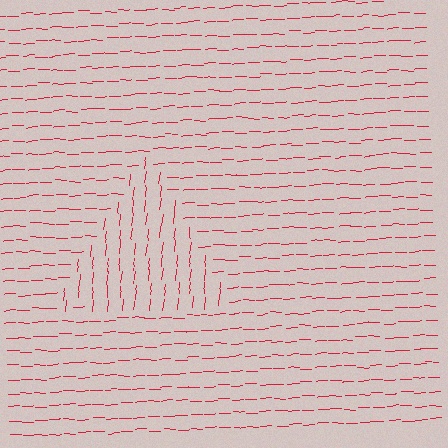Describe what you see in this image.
The image is filled with small red line segments. A triangle region in the image has lines oriented differently from the surrounding lines, creating a visible texture boundary.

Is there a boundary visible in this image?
Yes, there is a texture boundary formed by a change in line orientation.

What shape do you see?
I see a triangle.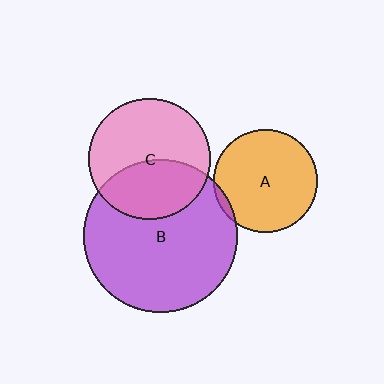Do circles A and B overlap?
Yes.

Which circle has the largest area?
Circle B (purple).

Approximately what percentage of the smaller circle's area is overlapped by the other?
Approximately 5%.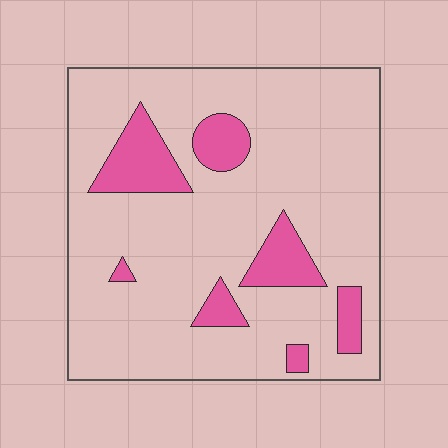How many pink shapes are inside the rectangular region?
7.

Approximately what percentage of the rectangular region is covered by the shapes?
Approximately 15%.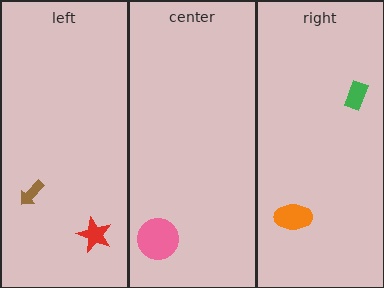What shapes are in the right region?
The green rectangle, the orange ellipse.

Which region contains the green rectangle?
The right region.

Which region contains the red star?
The left region.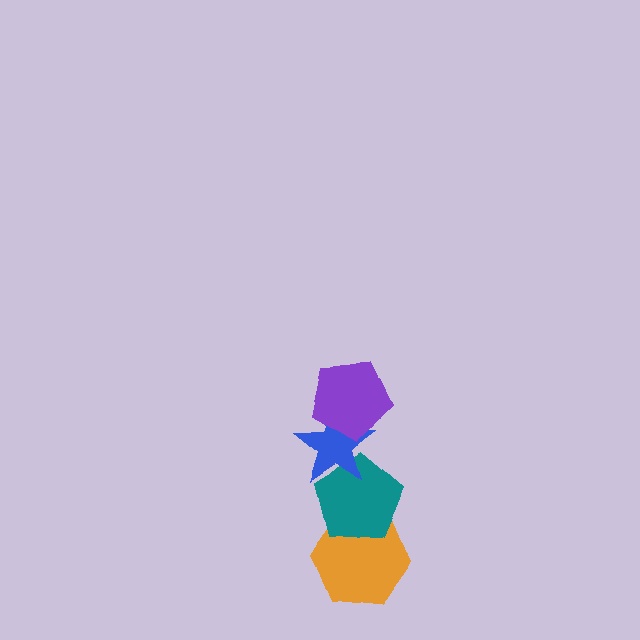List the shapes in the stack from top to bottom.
From top to bottom: the purple pentagon, the blue star, the teal pentagon, the orange hexagon.